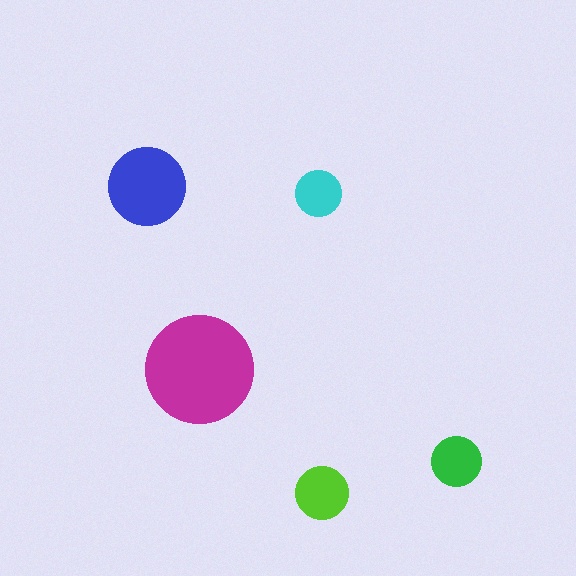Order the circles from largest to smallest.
the magenta one, the blue one, the lime one, the green one, the cyan one.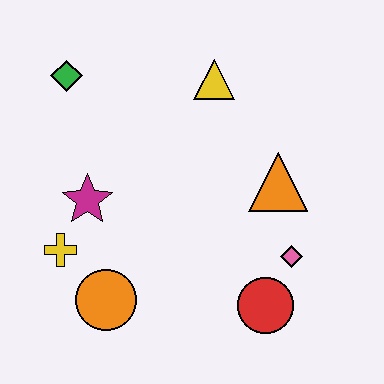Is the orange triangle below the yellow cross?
No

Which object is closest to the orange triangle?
The pink diamond is closest to the orange triangle.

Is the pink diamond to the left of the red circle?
No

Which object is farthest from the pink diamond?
The green diamond is farthest from the pink diamond.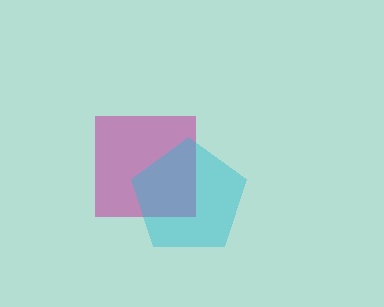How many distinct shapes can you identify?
There are 2 distinct shapes: a magenta square, a cyan pentagon.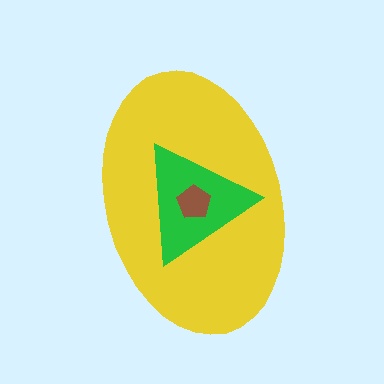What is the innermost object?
The brown pentagon.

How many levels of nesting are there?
3.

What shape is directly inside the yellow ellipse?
The green triangle.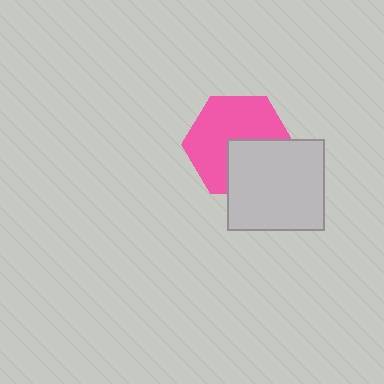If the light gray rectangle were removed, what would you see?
You would see the complete pink hexagon.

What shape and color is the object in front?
The object in front is a light gray rectangle.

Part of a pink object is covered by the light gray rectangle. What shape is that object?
It is a hexagon.